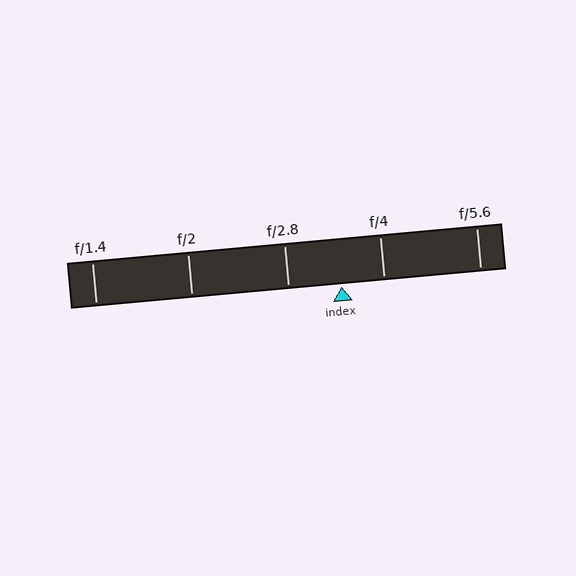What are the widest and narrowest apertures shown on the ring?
The widest aperture shown is f/1.4 and the narrowest is f/5.6.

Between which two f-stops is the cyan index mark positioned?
The index mark is between f/2.8 and f/4.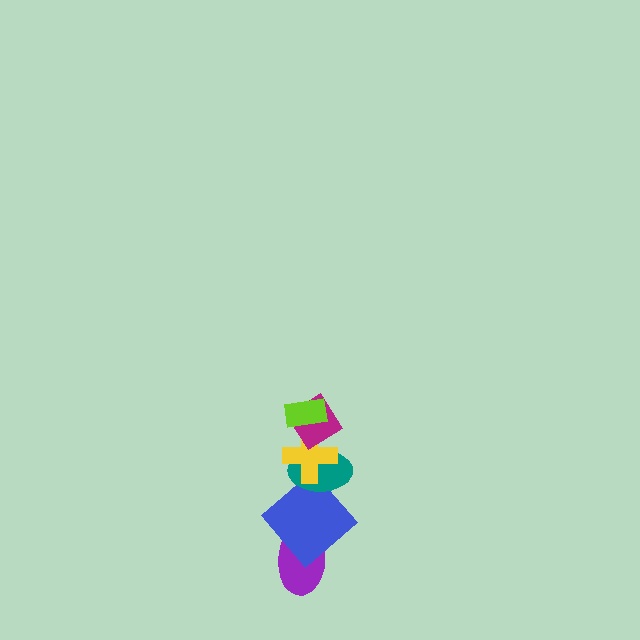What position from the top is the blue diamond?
The blue diamond is 5th from the top.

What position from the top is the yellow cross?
The yellow cross is 3rd from the top.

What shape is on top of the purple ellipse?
The blue diamond is on top of the purple ellipse.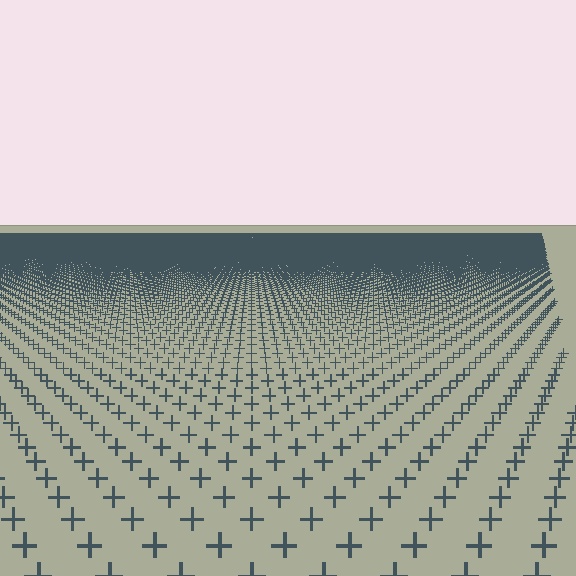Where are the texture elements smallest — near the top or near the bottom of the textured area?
Near the top.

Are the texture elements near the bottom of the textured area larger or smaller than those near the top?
Larger. Near the bottom, elements are closer to the viewer and appear at a bigger on-screen size.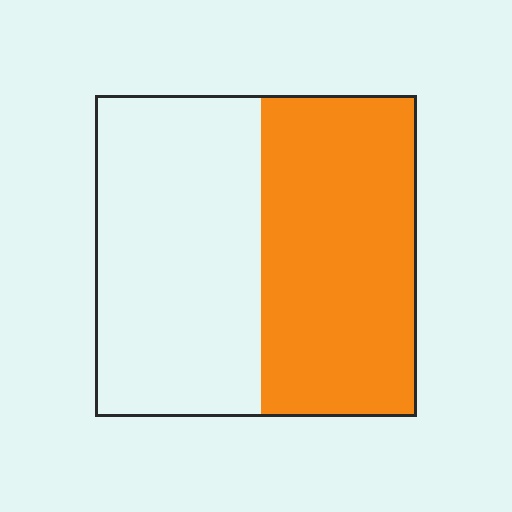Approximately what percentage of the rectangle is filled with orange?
Approximately 50%.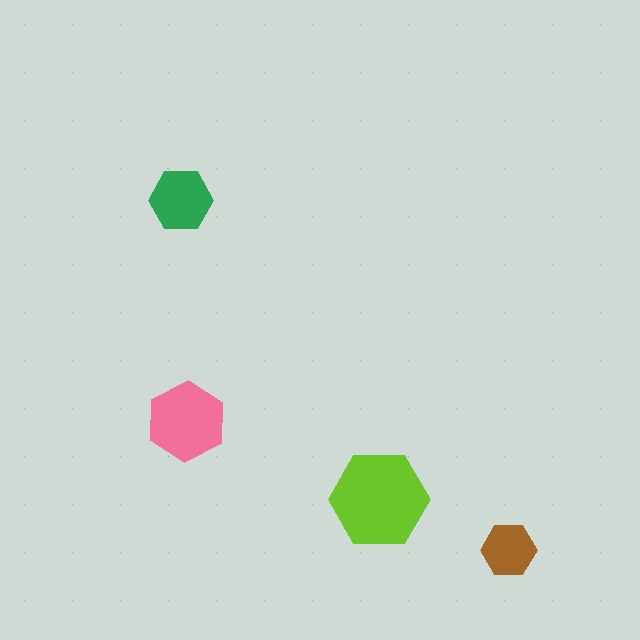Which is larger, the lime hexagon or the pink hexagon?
The lime one.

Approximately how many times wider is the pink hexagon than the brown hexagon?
About 1.5 times wider.